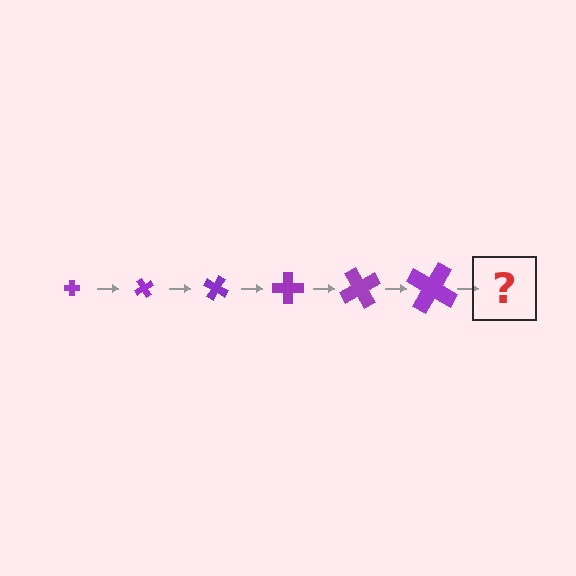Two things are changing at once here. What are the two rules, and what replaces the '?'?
The two rules are that the cross grows larger each step and it rotates 60 degrees each step. The '?' should be a cross, larger than the previous one and rotated 360 degrees from the start.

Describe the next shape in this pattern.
It should be a cross, larger than the previous one and rotated 360 degrees from the start.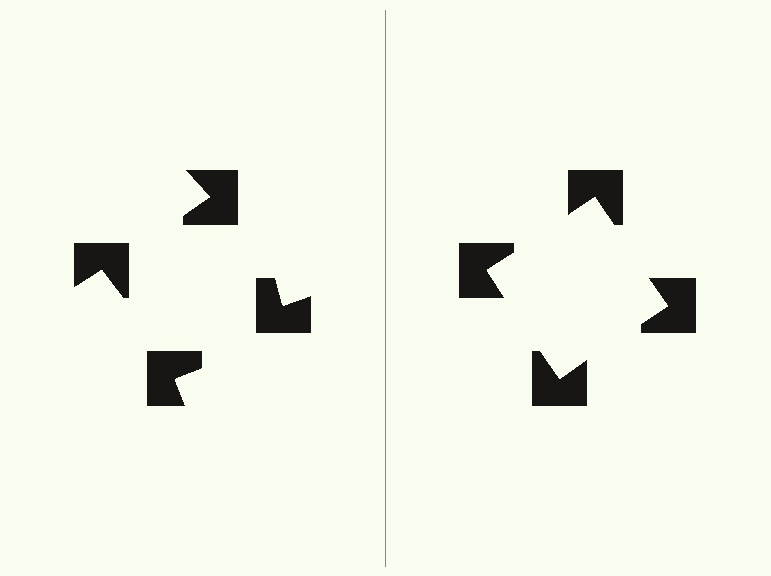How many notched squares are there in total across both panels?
8 — 4 on each side.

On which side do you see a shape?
An illusory square appears on the right side. On the left side the wedge cuts are rotated, so no coherent shape forms.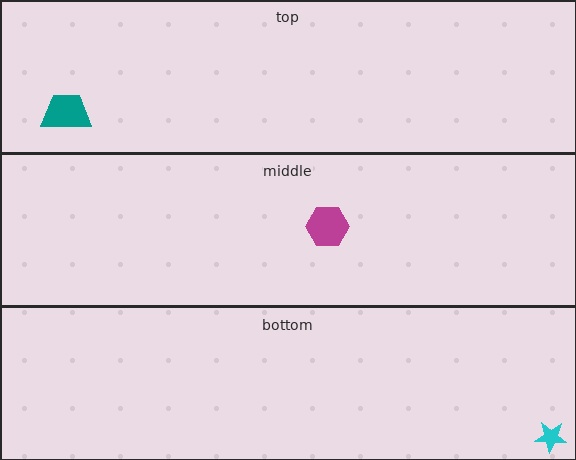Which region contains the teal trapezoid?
The top region.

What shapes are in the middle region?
The magenta hexagon.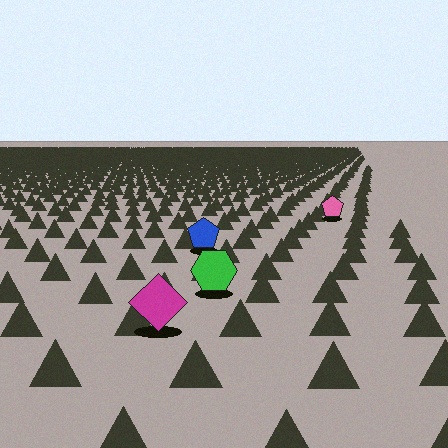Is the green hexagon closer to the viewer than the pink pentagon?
Yes. The green hexagon is closer — you can tell from the texture gradient: the ground texture is coarser near it.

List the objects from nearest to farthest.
From nearest to farthest: the magenta diamond, the green hexagon, the blue pentagon, the pink pentagon.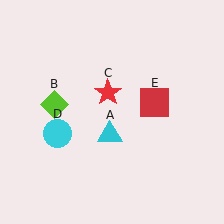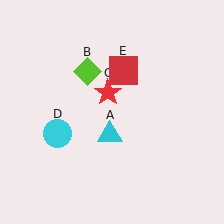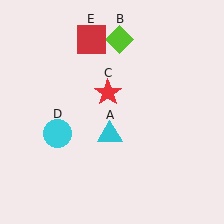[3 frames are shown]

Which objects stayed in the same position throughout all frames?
Cyan triangle (object A) and red star (object C) and cyan circle (object D) remained stationary.